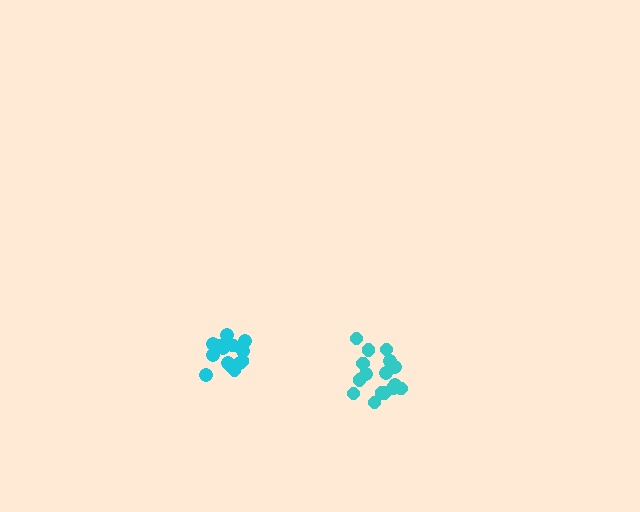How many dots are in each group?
Group 1: 17 dots, Group 2: 14 dots (31 total).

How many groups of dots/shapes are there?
There are 2 groups.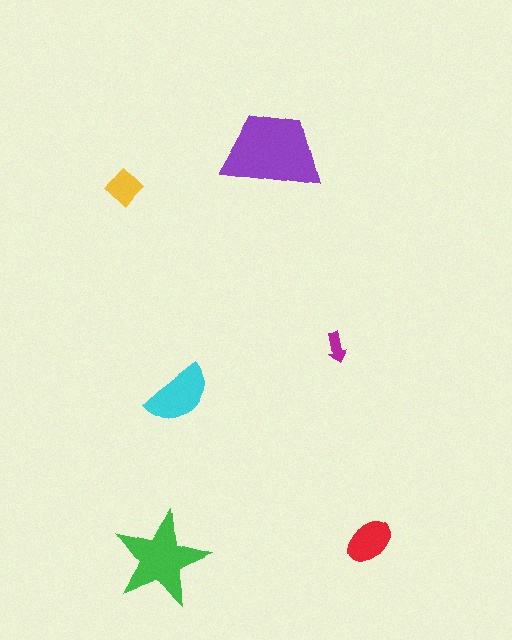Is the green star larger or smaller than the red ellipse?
Larger.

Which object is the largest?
The purple trapezoid.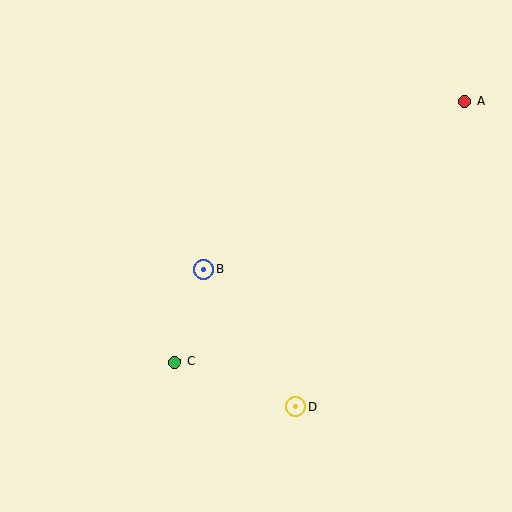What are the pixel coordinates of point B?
Point B is at (204, 269).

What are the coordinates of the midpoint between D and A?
The midpoint between D and A is at (380, 254).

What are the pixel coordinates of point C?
Point C is at (175, 362).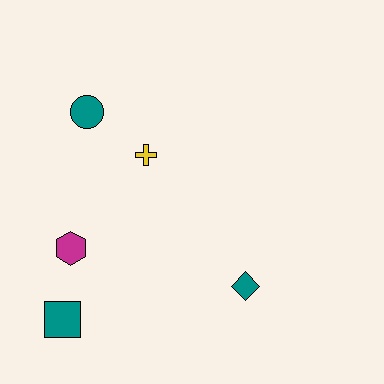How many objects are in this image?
There are 5 objects.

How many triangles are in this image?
There are no triangles.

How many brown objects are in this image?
There are no brown objects.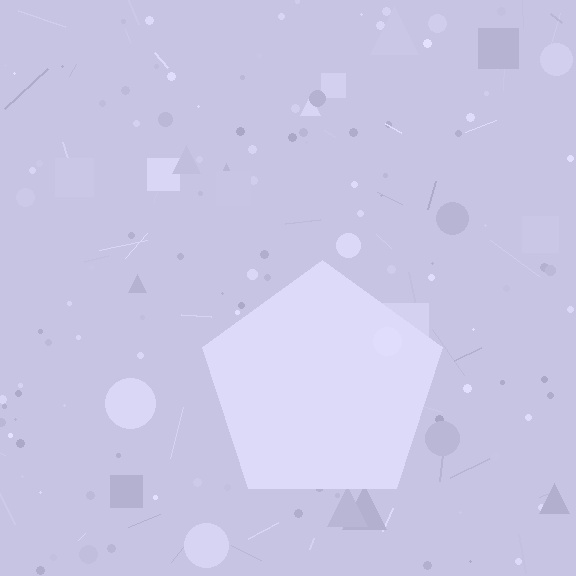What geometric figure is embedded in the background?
A pentagon is embedded in the background.